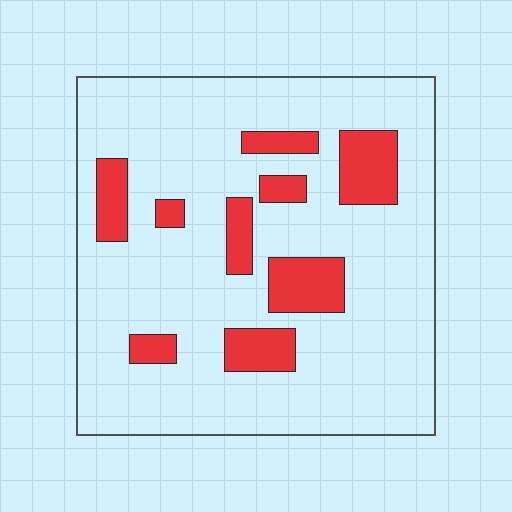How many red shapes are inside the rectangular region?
9.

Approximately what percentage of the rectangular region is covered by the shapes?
Approximately 15%.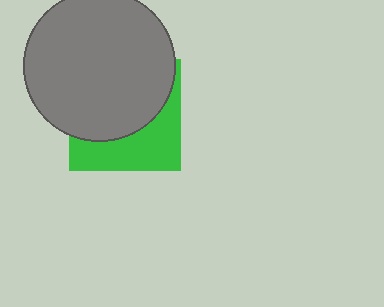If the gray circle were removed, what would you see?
You would see the complete green square.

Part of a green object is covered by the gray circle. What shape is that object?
It is a square.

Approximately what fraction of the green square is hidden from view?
Roughly 60% of the green square is hidden behind the gray circle.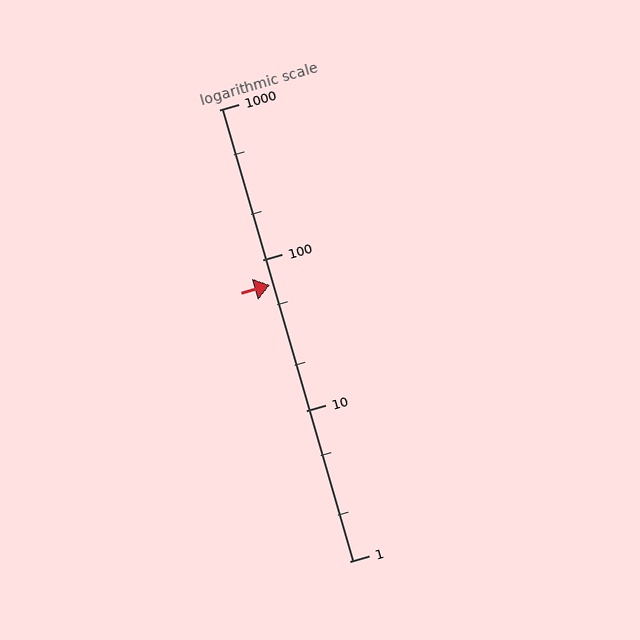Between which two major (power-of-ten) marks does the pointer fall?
The pointer is between 10 and 100.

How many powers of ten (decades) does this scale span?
The scale spans 3 decades, from 1 to 1000.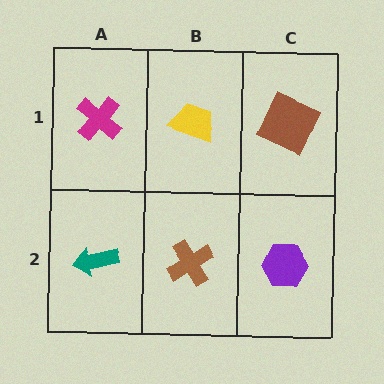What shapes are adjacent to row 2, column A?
A magenta cross (row 1, column A), a brown cross (row 2, column B).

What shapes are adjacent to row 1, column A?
A teal arrow (row 2, column A), a yellow trapezoid (row 1, column B).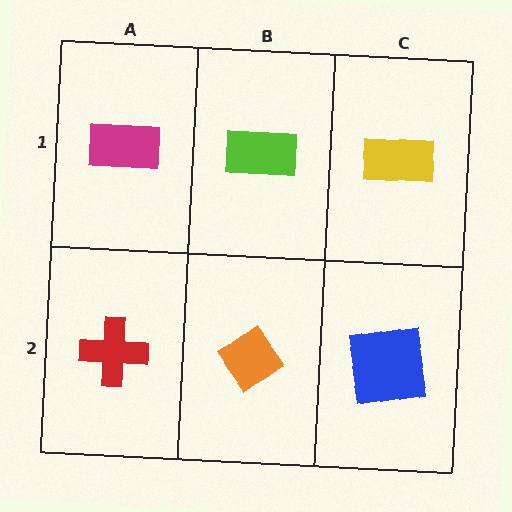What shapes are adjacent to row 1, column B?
An orange diamond (row 2, column B), a magenta rectangle (row 1, column A), a yellow rectangle (row 1, column C).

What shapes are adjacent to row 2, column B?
A lime rectangle (row 1, column B), a red cross (row 2, column A), a blue square (row 2, column C).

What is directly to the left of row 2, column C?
An orange diamond.